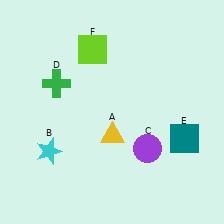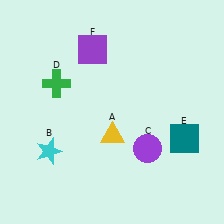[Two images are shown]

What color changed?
The square (F) changed from lime in Image 1 to purple in Image 2.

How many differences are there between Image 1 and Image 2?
There is 1 difference between the two images.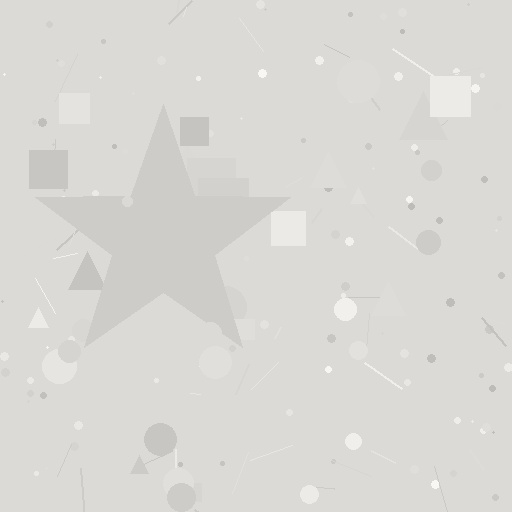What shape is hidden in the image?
A star is hidden in the image.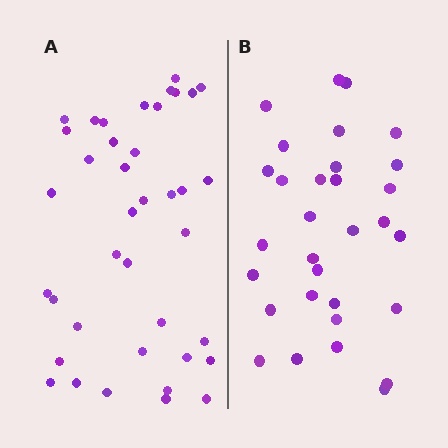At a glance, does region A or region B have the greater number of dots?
Region A (the left region) has more dots.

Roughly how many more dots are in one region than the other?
Region A has roughly 8 or so more dots than region B.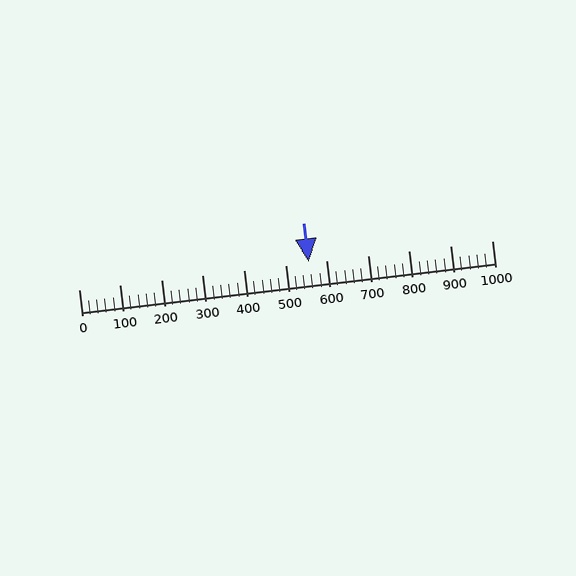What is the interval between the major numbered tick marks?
The major tick marks are spaced 100 units apart.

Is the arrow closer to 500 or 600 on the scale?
The arrow is closer to 600.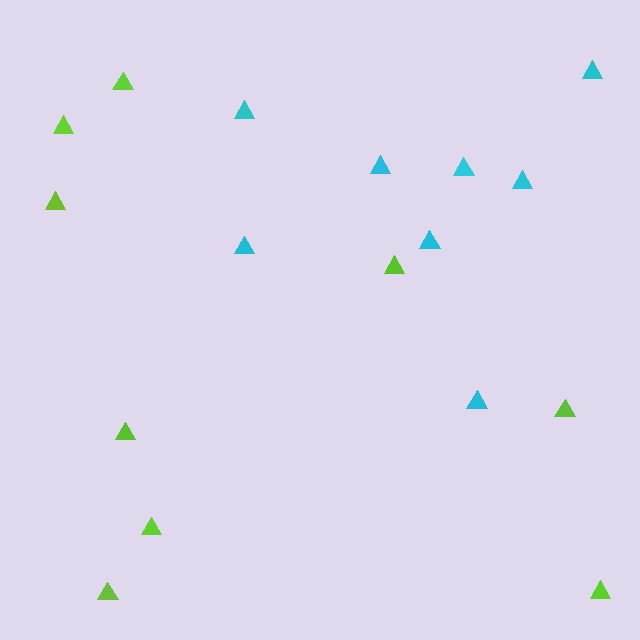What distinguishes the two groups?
There are 2 groups: one group of cyan triangles (8) and one group of lime triangles (9).